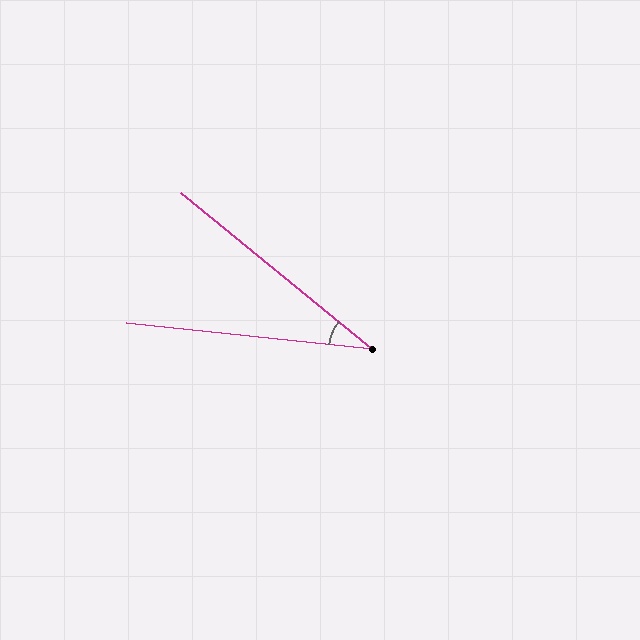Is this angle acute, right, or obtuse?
It is acute.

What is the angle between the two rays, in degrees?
Approximately 33 degrees.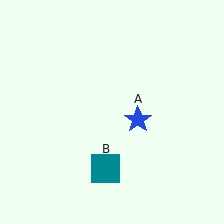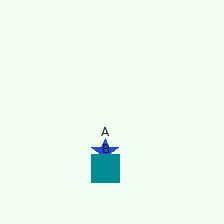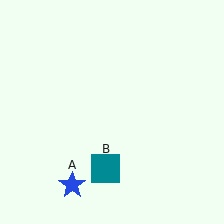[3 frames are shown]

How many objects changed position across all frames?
1 object changed position: blue star (object A).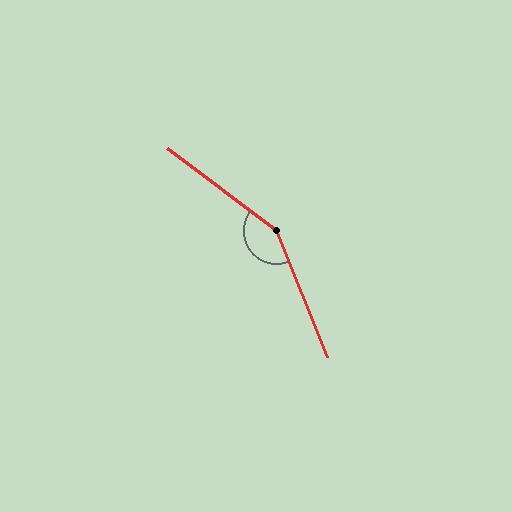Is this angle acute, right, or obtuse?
It is obtuse.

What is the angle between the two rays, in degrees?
Approximately 149 degrees.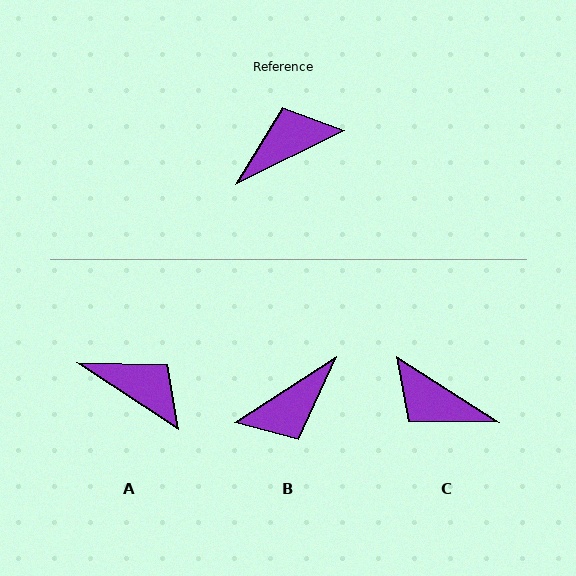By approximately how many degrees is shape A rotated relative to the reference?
Approximately 60 degrees clockwise.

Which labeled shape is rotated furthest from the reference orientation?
B, about 174 degrees away.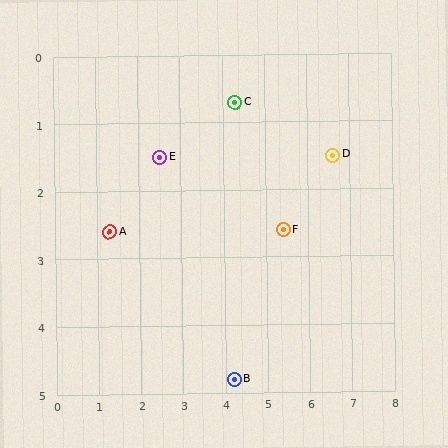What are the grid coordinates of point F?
Point F is at approximately (5.4, 2.6).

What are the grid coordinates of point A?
Point A is at approximately (1.3, 2.6).